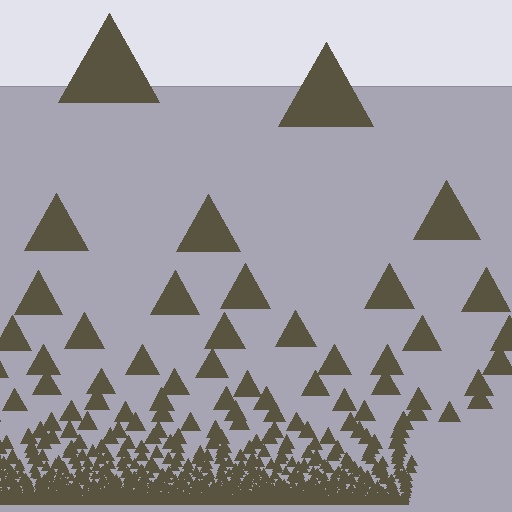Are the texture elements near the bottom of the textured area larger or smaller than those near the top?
Smaller. The gradient is inverted — elements near the bottom are smaller and denser.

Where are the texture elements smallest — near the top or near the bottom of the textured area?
Near the bottom.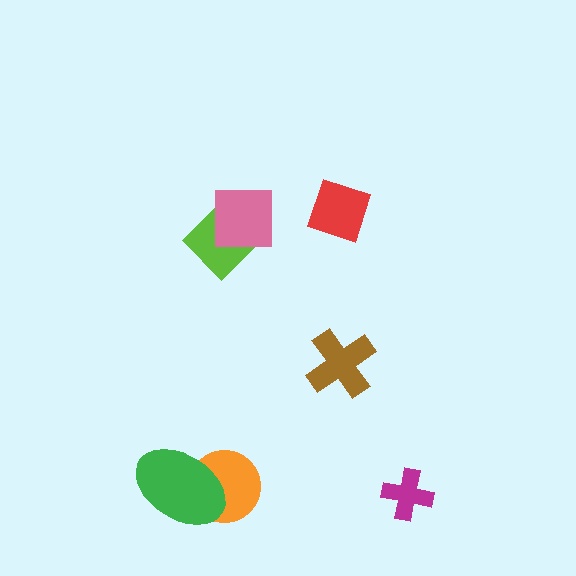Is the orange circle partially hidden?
Yes, it is partially covered by another shape.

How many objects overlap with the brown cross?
0 objects overlap with the brown cross.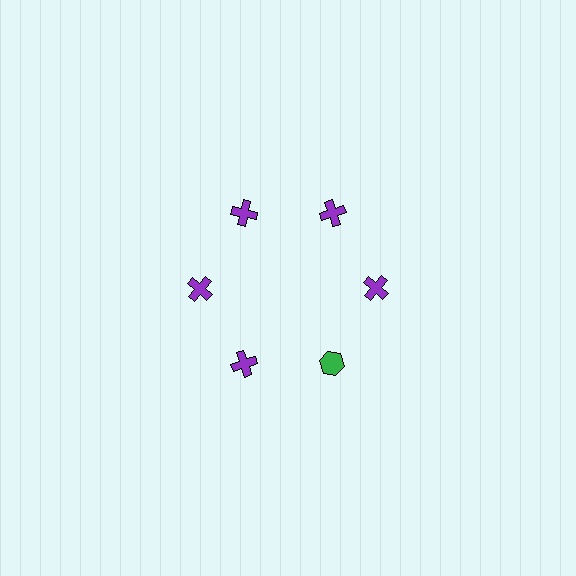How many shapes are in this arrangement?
There are 6 shapes arranged in a ring pattern.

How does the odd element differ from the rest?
It differs in both color (green instead of purple) and shape (hexagon instead of cross).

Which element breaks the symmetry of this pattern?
The green hexagon at roughly the 5 o'clock position breaks the symmetry. All other shapes are purple crosses.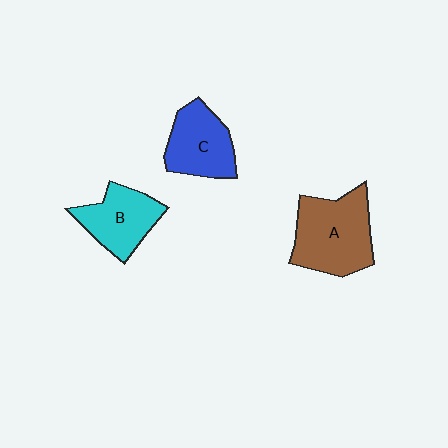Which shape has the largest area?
Shape A (brown).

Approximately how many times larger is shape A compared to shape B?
Approximately 1.4 times.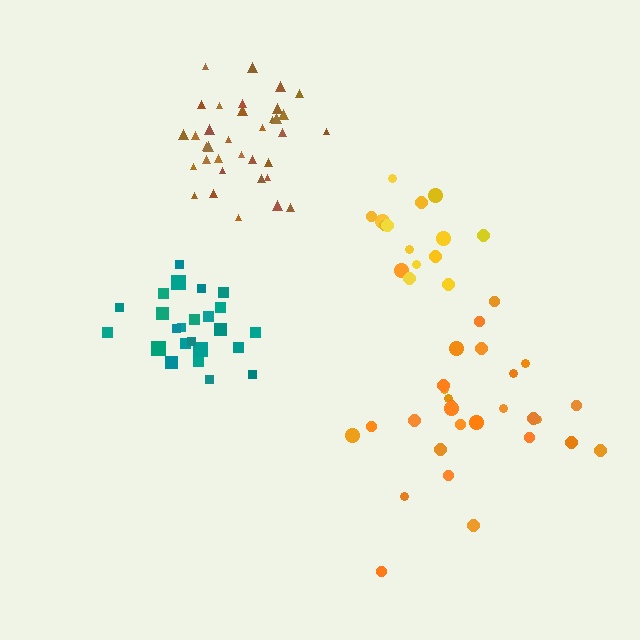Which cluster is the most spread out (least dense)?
Orange.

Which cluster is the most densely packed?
Brown.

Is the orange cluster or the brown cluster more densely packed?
Brown.